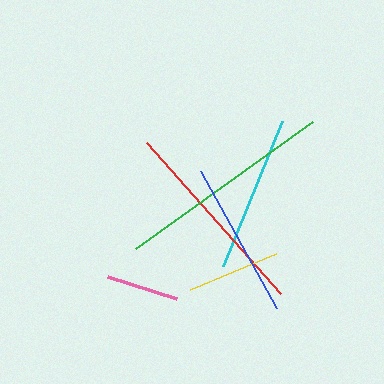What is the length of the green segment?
The green segment is approximately 218 pixels long.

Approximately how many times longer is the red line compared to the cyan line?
The red line is approximately 1.3 times the length of the cyan line.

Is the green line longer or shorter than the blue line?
The green line is longer than the blue line.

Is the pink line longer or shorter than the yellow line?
The yellow line is longer than the pink line.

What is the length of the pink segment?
The pink segment is approximately 73 pixels long.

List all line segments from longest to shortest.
From longest to shortest: green, red, blue, cyan, yellow, pink.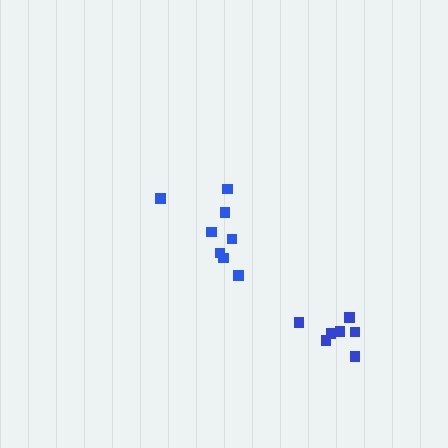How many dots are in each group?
Group 1: 8 dots, Group 2: 7 dots (15 total).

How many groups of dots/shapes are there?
There are 2 groups.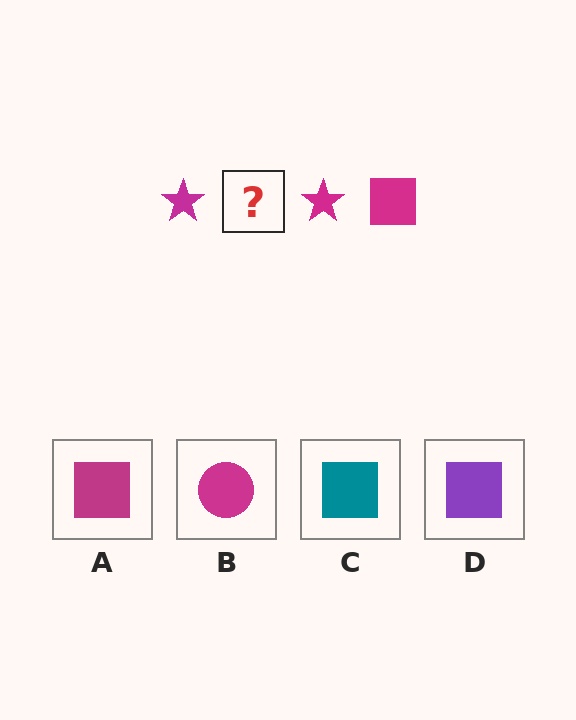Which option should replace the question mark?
Option A.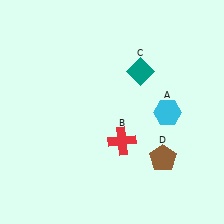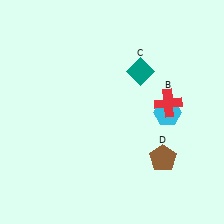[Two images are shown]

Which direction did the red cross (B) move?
The red cross (B) moved right.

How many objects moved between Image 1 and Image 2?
1 object moved between the two images.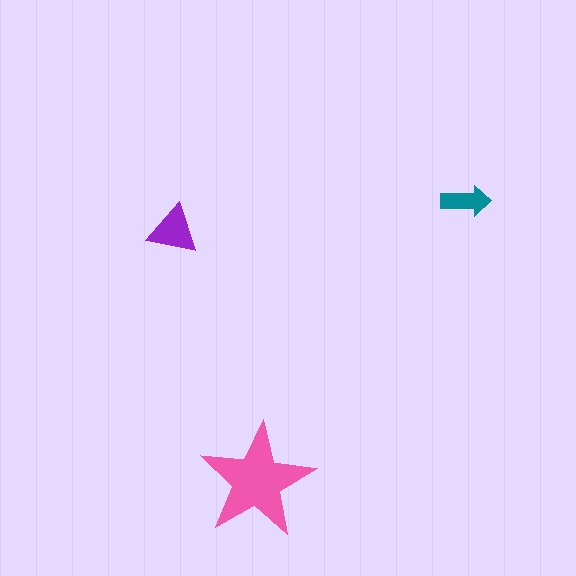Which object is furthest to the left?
The purple triangle is leftmost.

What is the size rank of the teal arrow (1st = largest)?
3rd.